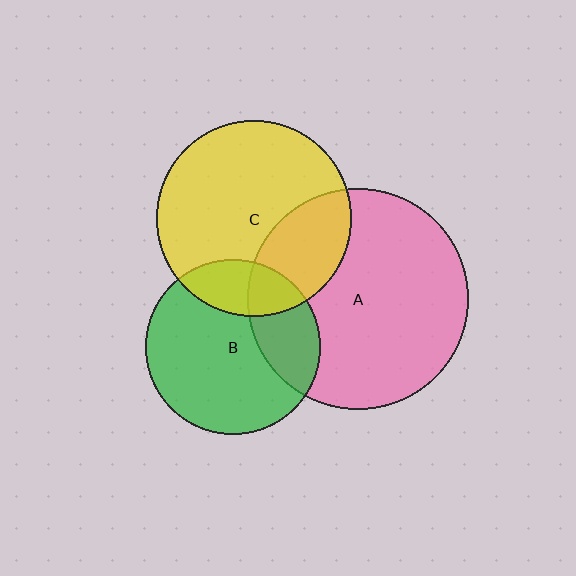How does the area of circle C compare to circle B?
Approximately 1.2 times.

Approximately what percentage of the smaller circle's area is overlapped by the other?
Approximately 30%.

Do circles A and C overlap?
Yes.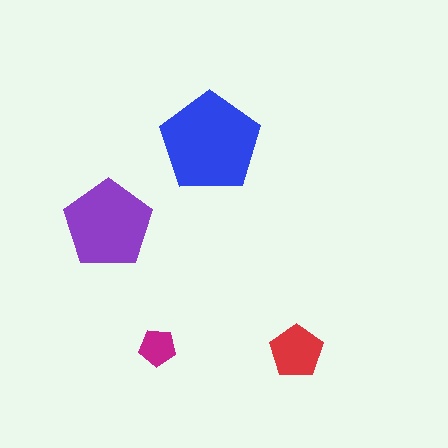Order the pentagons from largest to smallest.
the blue one, the purple one, the red one, the magenta one.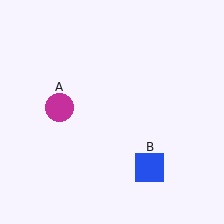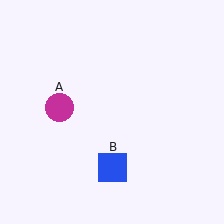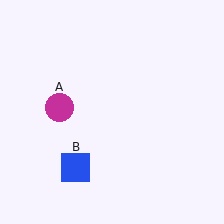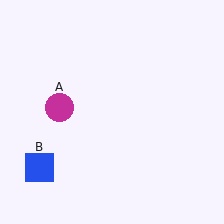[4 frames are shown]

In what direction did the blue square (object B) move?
The blue square (object B) moved left.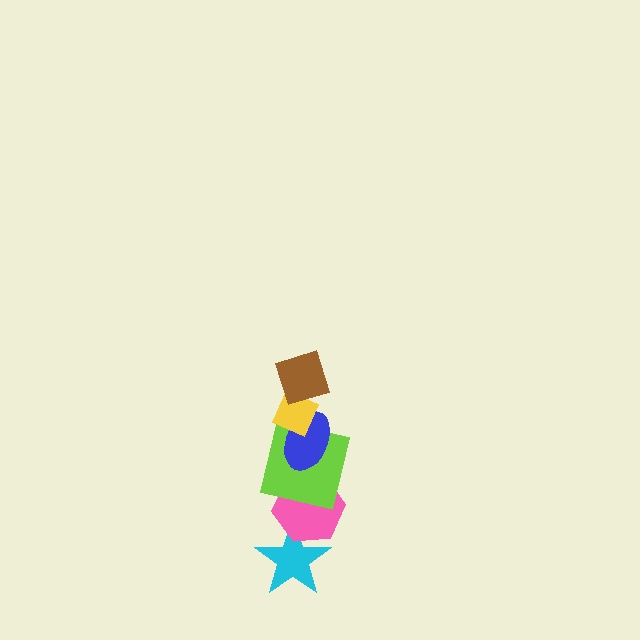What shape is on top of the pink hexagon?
The lime square is on top of the pink hexagon.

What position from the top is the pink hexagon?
The pink hexagon is 5th from the top.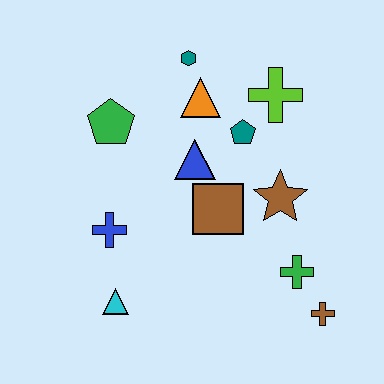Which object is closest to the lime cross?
The teal pentagon is closest to the lime cross.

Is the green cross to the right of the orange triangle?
Yes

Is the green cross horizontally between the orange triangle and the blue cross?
No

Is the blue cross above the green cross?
Yes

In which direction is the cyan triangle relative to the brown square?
The cyan triangle is to the left of the brown square.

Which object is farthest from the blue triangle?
The brown cross is farthest from the blue triangle.